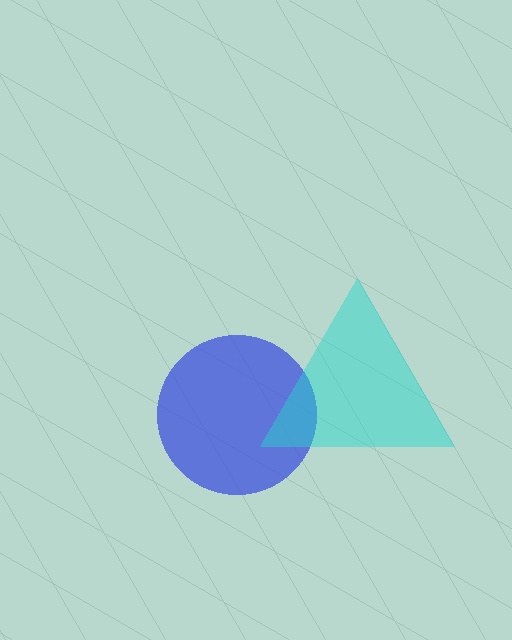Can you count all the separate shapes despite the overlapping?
Yes, there are 2 separate shapes.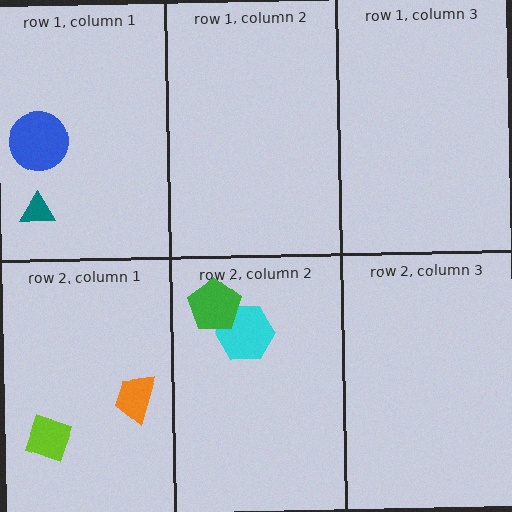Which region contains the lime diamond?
The row 2, column 1 region.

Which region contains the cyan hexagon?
The row 2, column 2 region.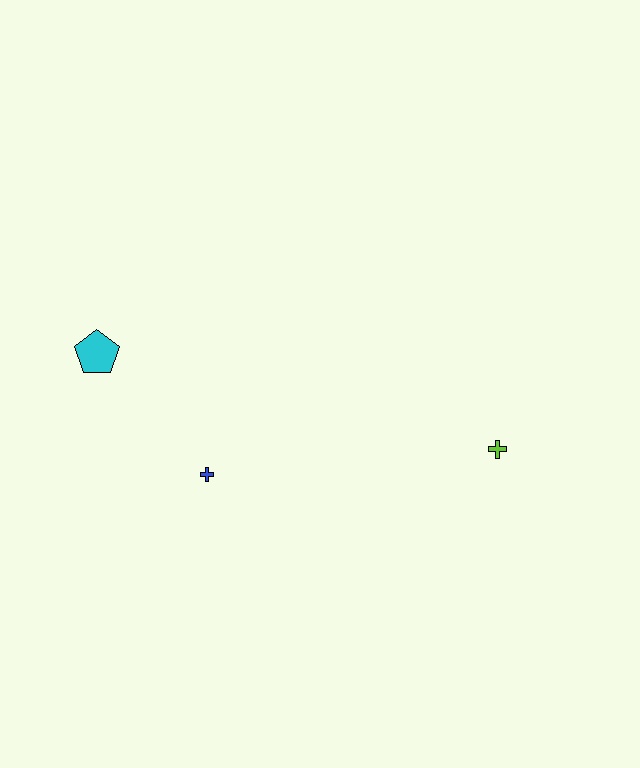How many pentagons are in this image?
There is 1 pentagon.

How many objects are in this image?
There are 3 objects.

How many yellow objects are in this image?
There are no yellow objects.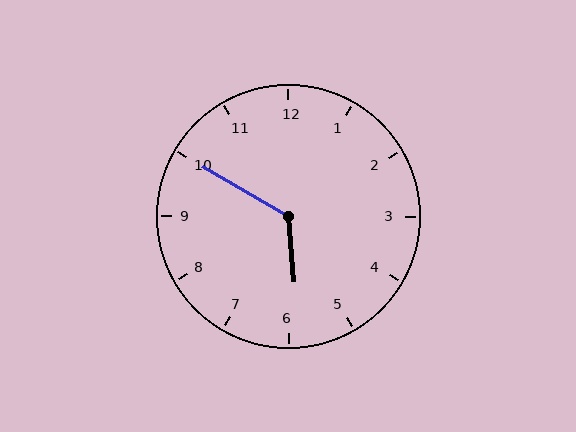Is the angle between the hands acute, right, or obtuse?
It is obtuse.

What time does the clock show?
5:50.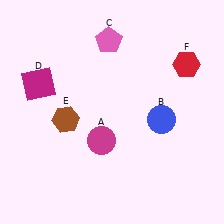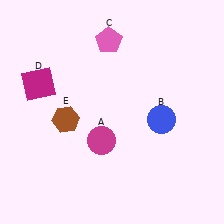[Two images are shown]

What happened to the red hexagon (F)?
The red hexagon (F) was removed in Image 2. It was in the top-right area of Image 1.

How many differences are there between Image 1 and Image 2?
There is 1 difference between the two images.